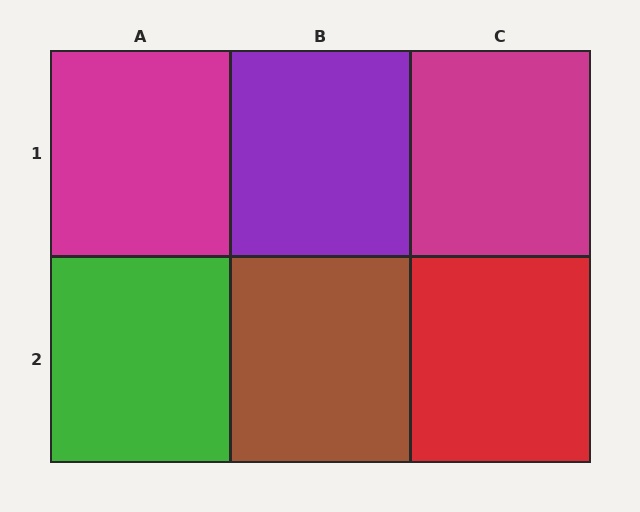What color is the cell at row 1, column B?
Purple.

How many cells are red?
1 cell is red.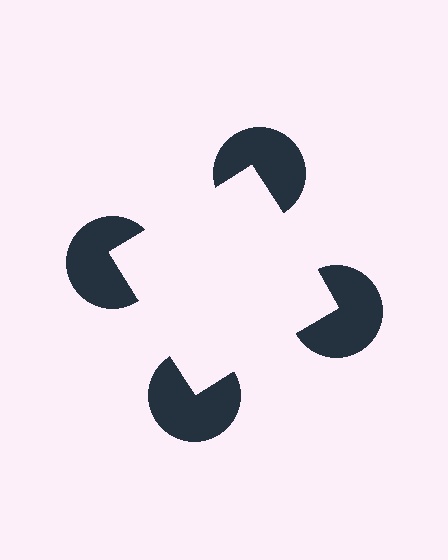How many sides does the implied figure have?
4 sides.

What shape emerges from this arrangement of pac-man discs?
An illusory square — its edges are inferred from the aligned wedge cuts in the pac-man discs, not physically drawn.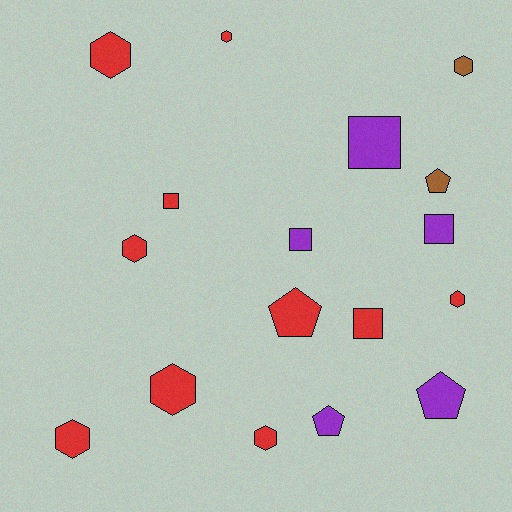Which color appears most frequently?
Red, with 10 objects.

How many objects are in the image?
There are 17 objects.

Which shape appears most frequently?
Hexagon, with 8 objects.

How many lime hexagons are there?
There are no lime hexagons.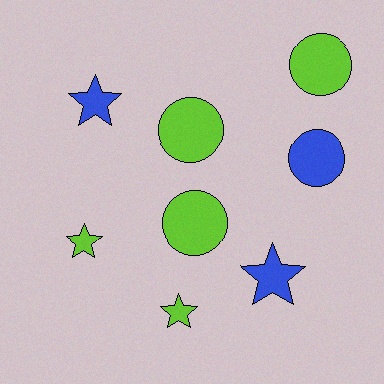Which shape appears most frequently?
Star, with 4 objects.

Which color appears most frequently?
Lime, with 5 objects.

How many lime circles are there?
There are 3 lime circles.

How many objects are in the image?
There are 8 objects.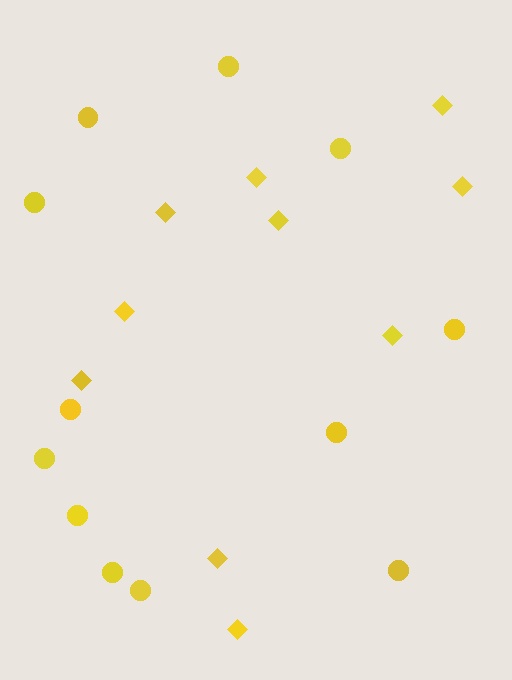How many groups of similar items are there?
There are 2 groups: one group of diamonds (10) and one group of circles (12).